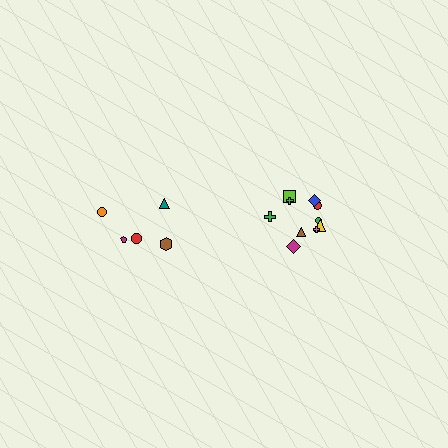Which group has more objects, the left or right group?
The right group.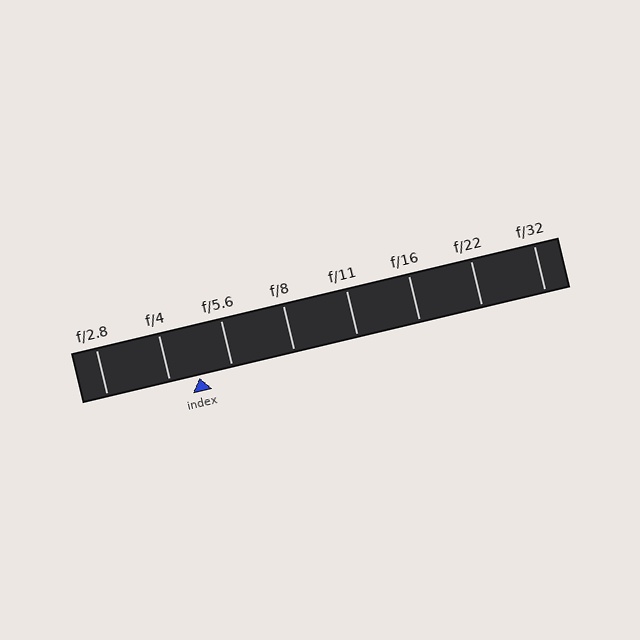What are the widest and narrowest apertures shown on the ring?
The widest aperture shown is f/2.8 and the narrowest is f/32.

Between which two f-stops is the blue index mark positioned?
The index mark is between f/4 and f/5.6.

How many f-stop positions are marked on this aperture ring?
There are 8 f-stop positions marked.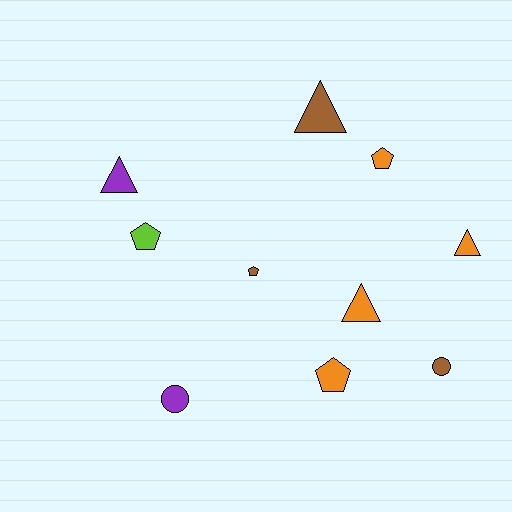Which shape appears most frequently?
Pentagon, with 4 objects.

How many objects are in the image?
There are 10 objects.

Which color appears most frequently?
Orange, with 4 objects.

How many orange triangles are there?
There are 2 orange triangles.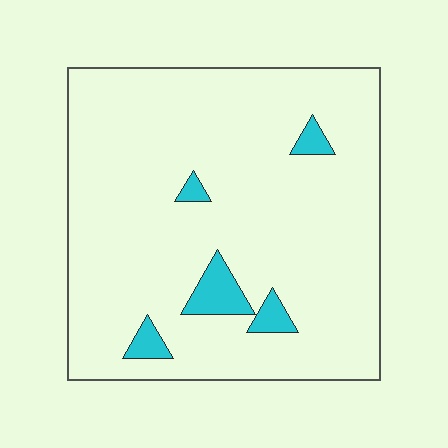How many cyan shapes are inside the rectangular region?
5.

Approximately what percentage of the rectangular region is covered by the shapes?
Approximately 5%.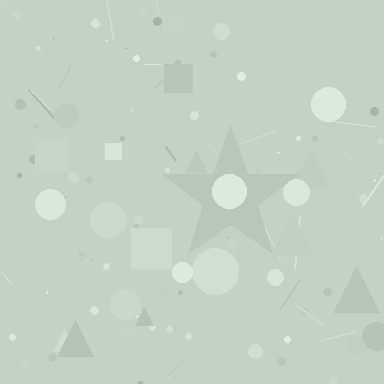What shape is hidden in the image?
A star is hidden in the image.